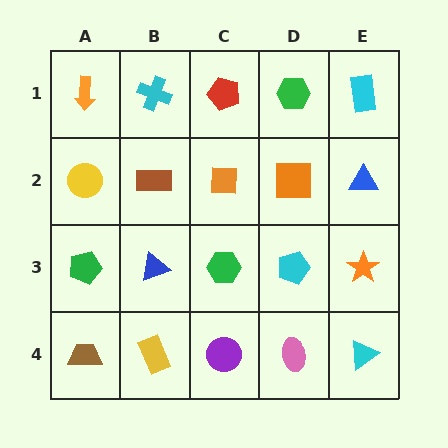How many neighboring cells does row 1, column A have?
2.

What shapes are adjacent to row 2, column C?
A red pentagon (row 1, column C), a green hexagon (row 3, column C), a brown rectangle (row 2, column B), an orange square (row 2, column D).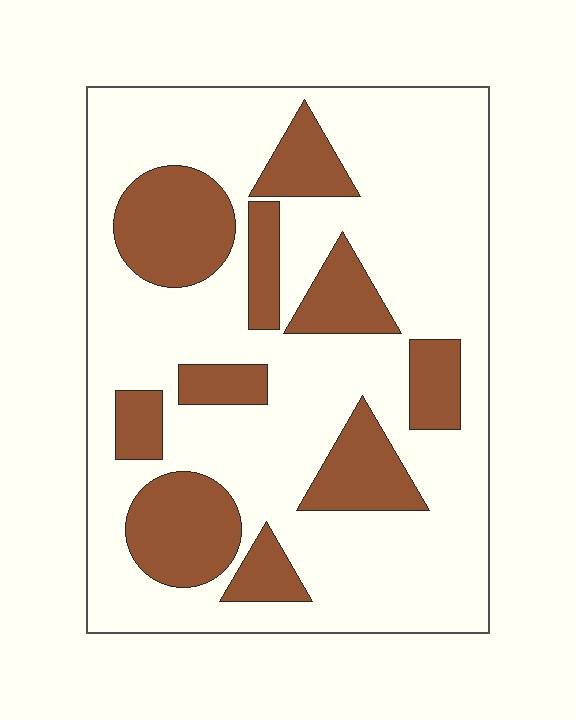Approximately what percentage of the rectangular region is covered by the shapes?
Approximately 30%.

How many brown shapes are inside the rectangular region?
10.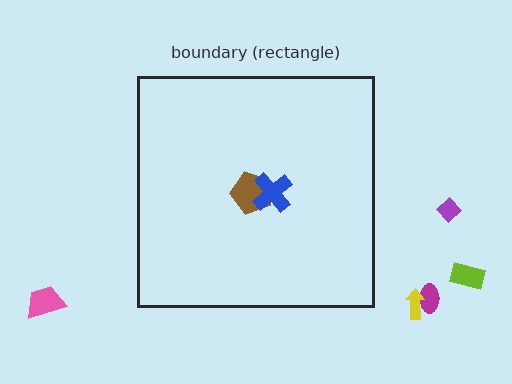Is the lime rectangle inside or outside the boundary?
Outside.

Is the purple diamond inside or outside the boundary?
Outside.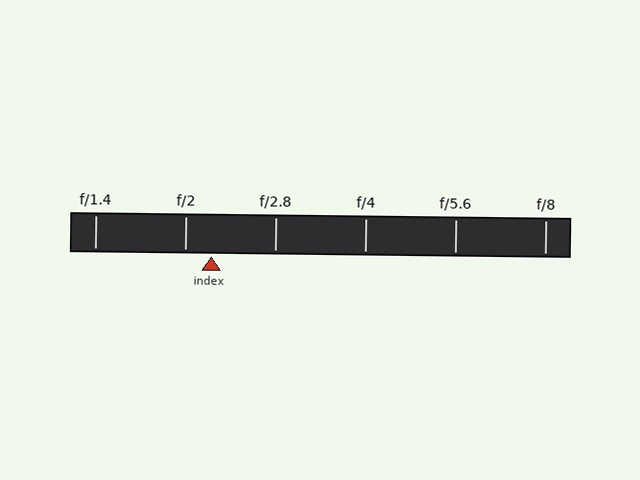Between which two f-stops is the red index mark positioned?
The index mark is between f/2 and f/2.8.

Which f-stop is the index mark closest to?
The index mark is closest to f/2.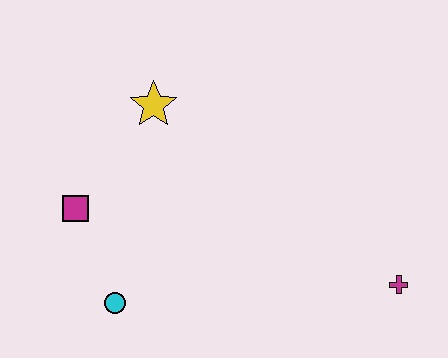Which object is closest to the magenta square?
The cyan circle is closest to the magenta square.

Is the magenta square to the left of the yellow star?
Yes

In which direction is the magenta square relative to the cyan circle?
The magenta square is above the cyan circle.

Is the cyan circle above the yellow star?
No